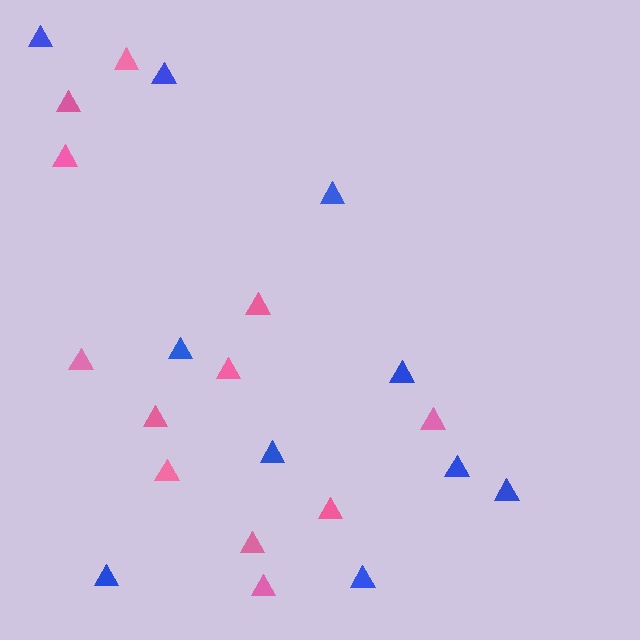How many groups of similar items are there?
There are 2 groups: one group of pink triangles (12) and one group of blue triangles (10).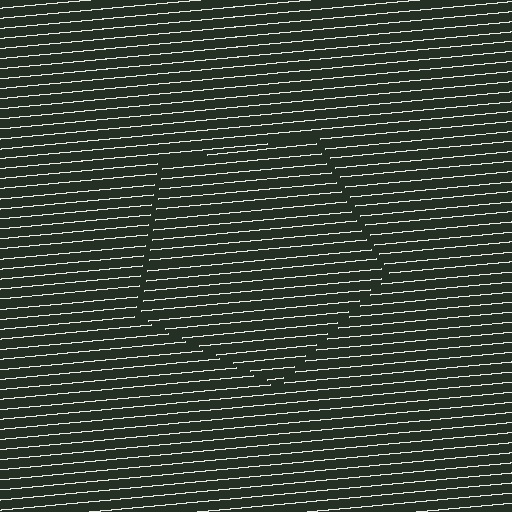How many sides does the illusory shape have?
5 sides — the line-ends trace a pentagon.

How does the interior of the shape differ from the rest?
The interior of the shape contains the same grating, shifted by half a period — the contour is defined by the phase discontinuity where line-ends from the inner and outer gratings abut.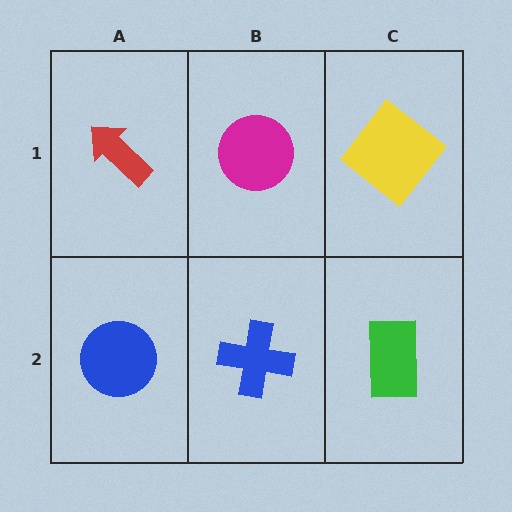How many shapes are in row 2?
3 shapes.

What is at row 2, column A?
A blue circle.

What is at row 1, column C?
A yellow diamond.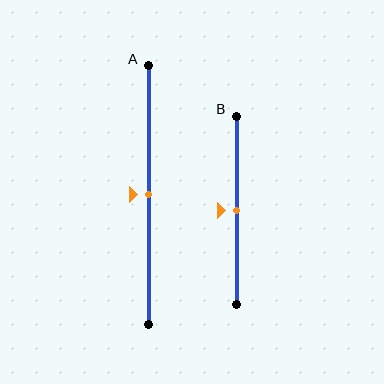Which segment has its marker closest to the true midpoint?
Segment A has its marker closest to the true midpoint.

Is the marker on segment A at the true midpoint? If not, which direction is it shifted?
Yes, the marker on segment A is at the true midpoint.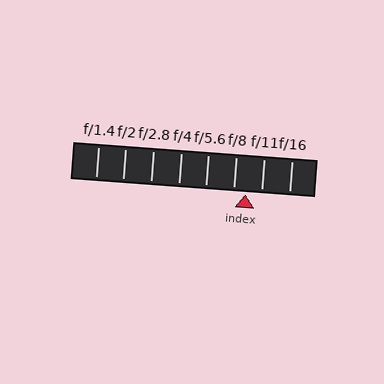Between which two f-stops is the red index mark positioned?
The index mark is between f/8 and f/11.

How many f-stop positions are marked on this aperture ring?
There are 8 f-stop positions marked.